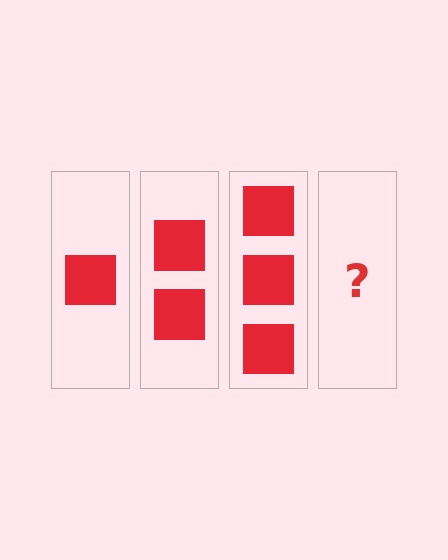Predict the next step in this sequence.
The next step is 4 squares.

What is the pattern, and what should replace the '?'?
The pattern is that each step adds one more square. The '?' should be 4 squares.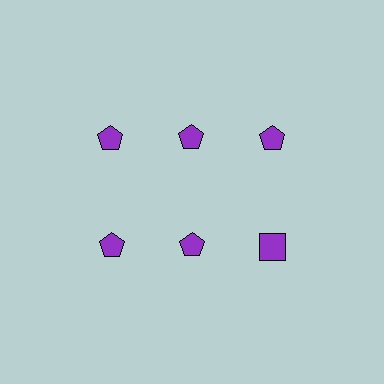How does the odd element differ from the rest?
It has a different shape: square instead of pentagon.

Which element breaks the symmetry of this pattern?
The purple square in the second row, center column breaks the symmetry. All other shapes are purple pentagons.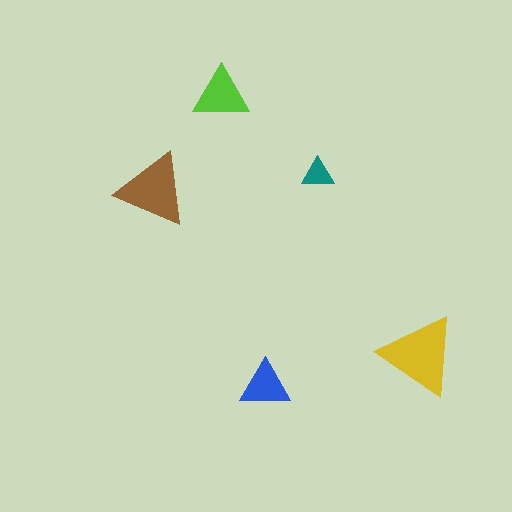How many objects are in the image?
There are 5 objects in the image.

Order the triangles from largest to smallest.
the yellow one, the brown one, the lime one, the blue one, the teal one.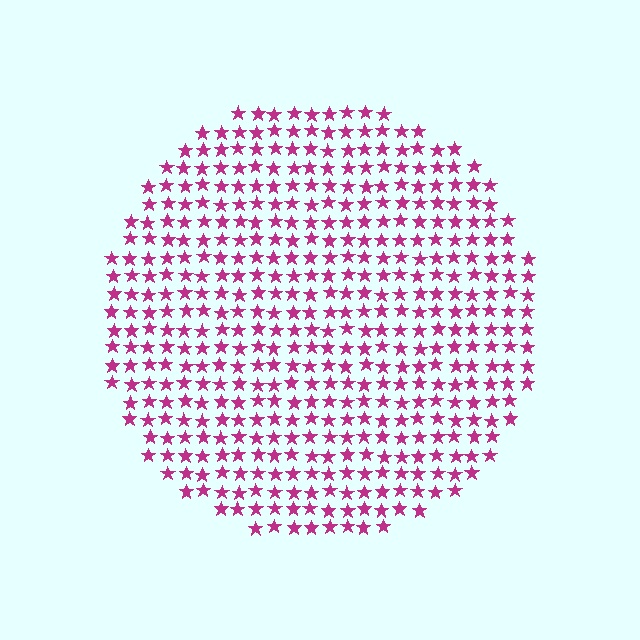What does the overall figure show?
The overall figure shows a circle.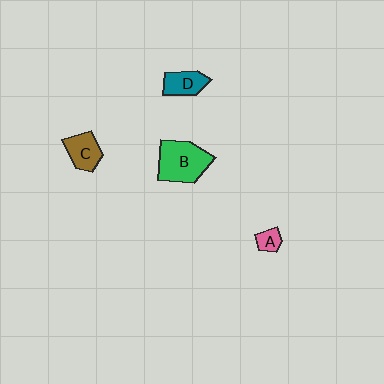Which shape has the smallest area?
Shape A (pink).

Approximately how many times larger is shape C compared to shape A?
Approximately 2.2 times.